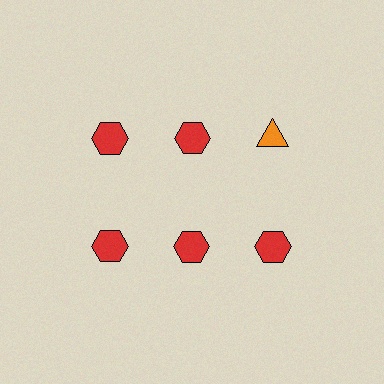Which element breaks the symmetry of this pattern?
The orange triangle in the top row, center column breaks the symmetry. All other shapes are red hexagons.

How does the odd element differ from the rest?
It differs in both color (orange instead of red) and shape (triangle instead of hexagon).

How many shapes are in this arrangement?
There are 6 shapes arranged in a grid pattern.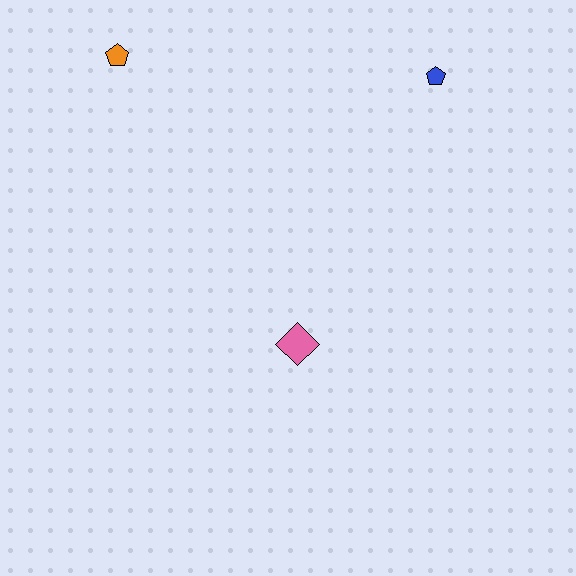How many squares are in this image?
There are no squares.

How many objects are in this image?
There are 3 objects.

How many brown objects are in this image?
There are no brown objects.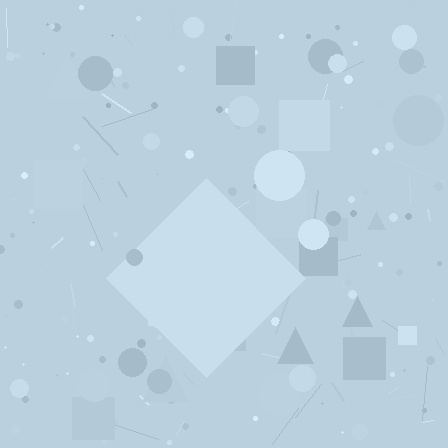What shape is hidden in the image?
A diamond is hidden in the image.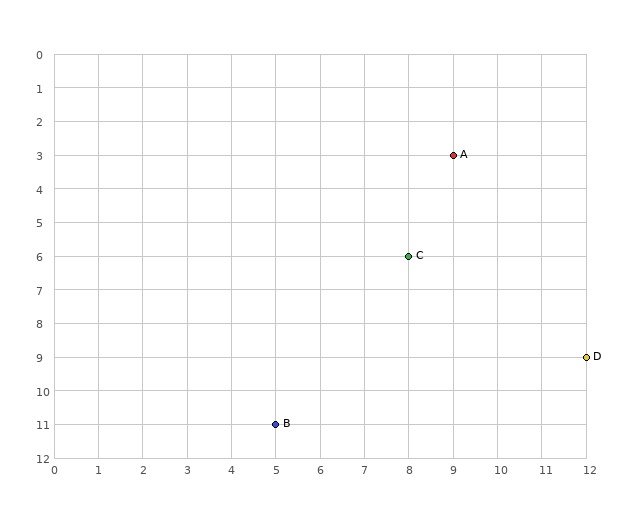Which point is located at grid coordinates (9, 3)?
Point A is at (9, 3).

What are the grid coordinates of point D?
Point D is at grid coordinates (12, 9).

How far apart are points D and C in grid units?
Points D and C are 4 columns and 3 rows apart (about 5.0 grid units diagonally).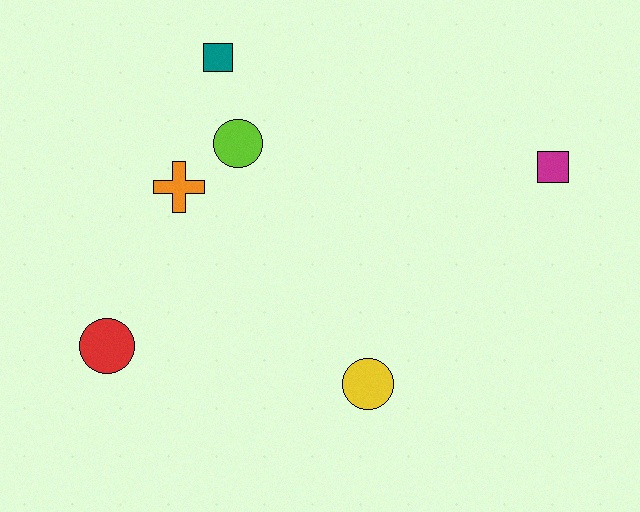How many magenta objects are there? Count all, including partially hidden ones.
There is 1 magenta object.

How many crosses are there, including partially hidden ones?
There is 1 cross.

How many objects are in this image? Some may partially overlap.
There are 6 objects.